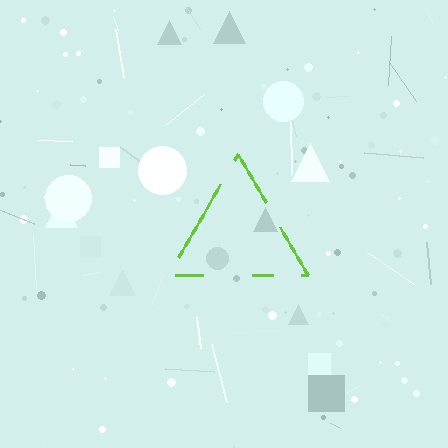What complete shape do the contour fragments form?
The contour fragments form a triangle.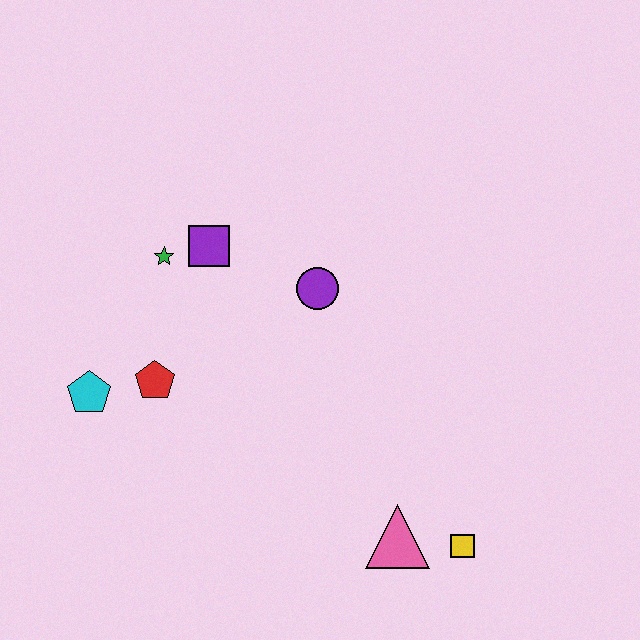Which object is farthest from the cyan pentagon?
The yellow square is farthest from the cyan pentagon.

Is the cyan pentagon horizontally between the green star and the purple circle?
No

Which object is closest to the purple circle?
The purple square is closest to the purple circle.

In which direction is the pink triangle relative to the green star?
The pink triangle is below the green star.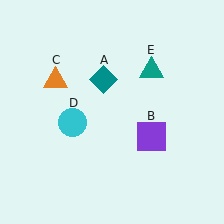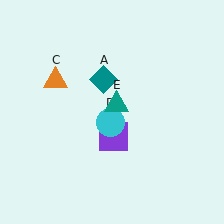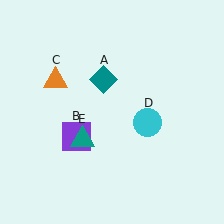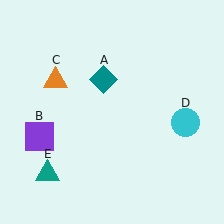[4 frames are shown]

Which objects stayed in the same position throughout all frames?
Teal diamond (object A) and orange triangle (object C) remained stationary.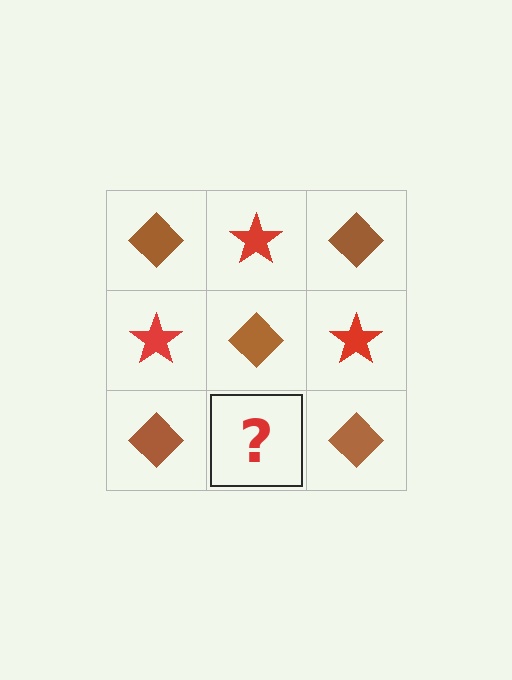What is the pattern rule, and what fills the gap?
The rule is that it alternates brown diamond and red star in a checkerboard pattern. The gap should be filled with a red star.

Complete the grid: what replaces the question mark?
The question mark should be replaced with a red star.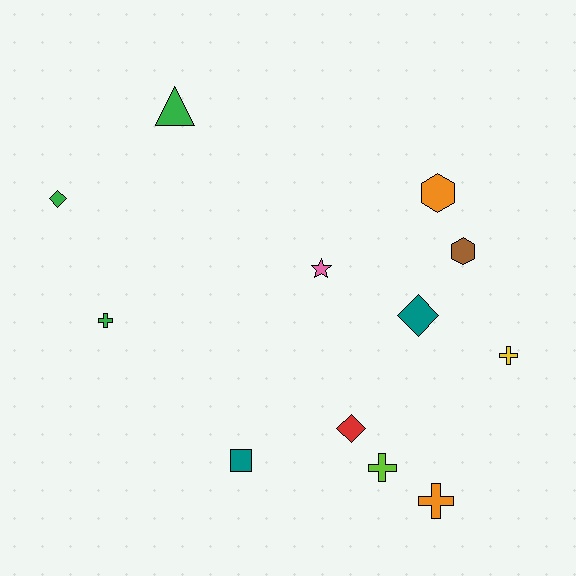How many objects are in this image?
There are 12 objects.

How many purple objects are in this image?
There are no purple objects.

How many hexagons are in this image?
There are 2 hexagons.